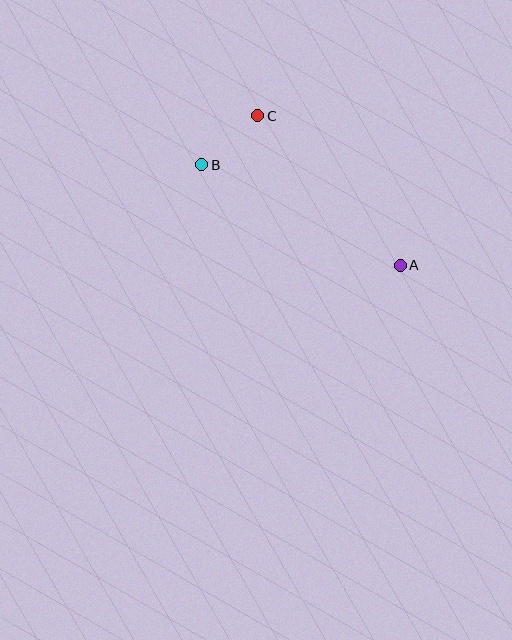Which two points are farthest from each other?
Points A and B are farthest from each other.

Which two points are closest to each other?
Points B and C are closest to each other.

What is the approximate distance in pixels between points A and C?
The distance between A and C is approximately 207 pixels.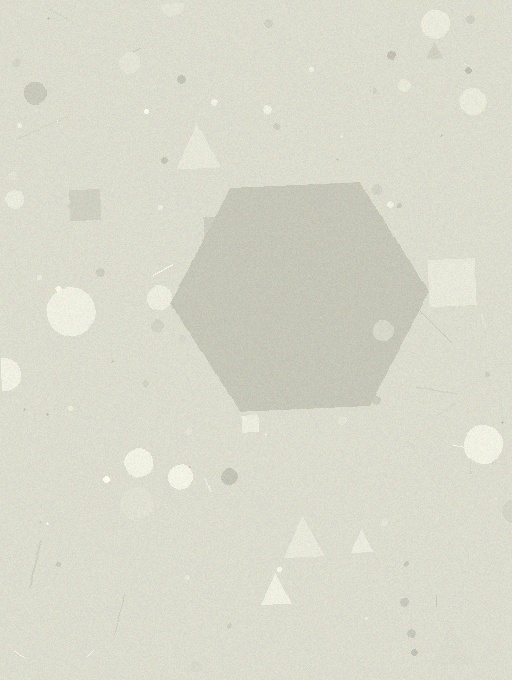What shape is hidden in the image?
A hexagon is hidden in the image.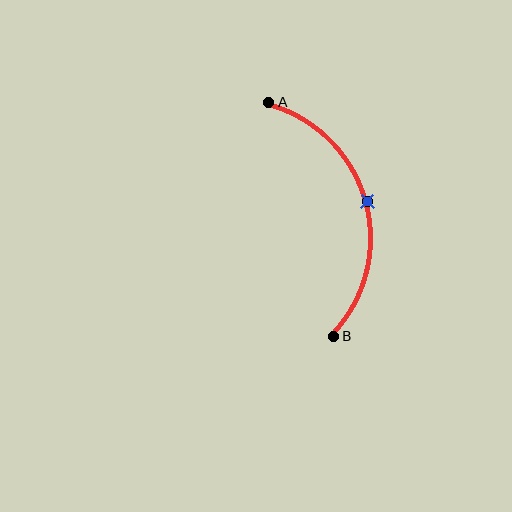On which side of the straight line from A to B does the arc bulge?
The arc bulges to the right of the straight line connecting A and B.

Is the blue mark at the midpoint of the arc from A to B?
Yes. The blue mark lies on the arc at equal arc-length from both A and B — it is the arc midpoint.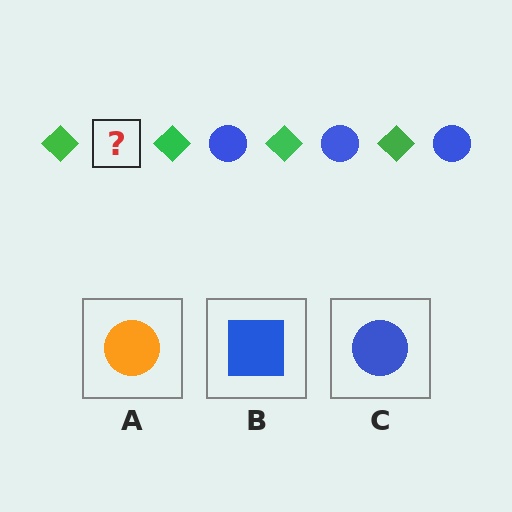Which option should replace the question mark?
Option C.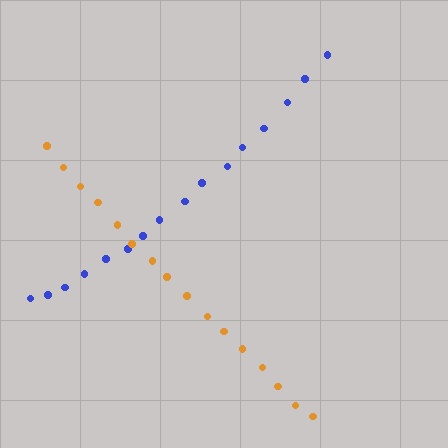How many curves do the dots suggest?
There are 2 distinct paths.